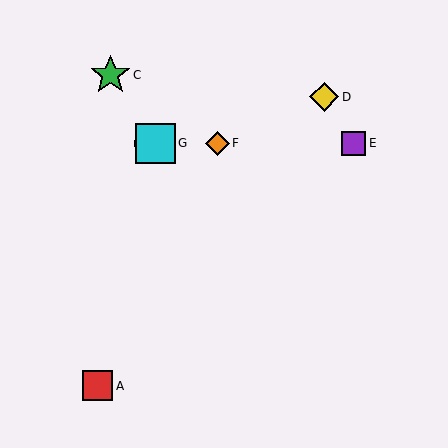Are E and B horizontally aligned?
Yes, both are at y≈143.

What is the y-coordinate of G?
Object G is at y≈143.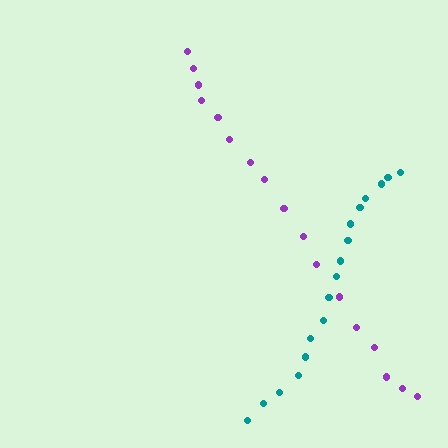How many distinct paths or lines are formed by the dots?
There are 2 distinct paths.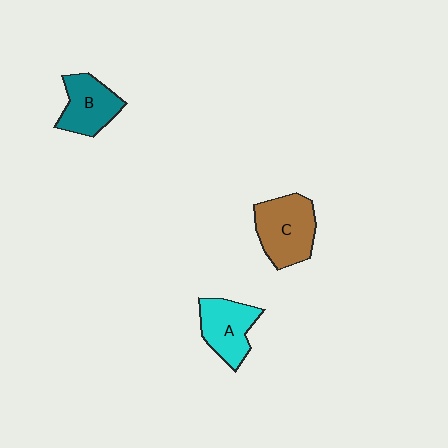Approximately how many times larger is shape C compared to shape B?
Approximately 1.3 times.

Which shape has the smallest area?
Shape B (teal).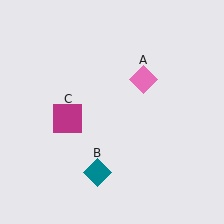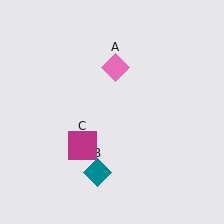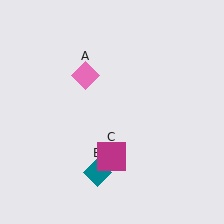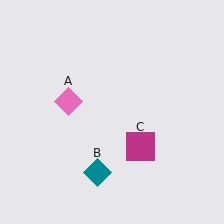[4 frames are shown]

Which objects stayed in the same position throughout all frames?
Teal diamond (object B) remained stationary.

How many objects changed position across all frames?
2 objects changed position: pink diamond (object A), magenta square (object C).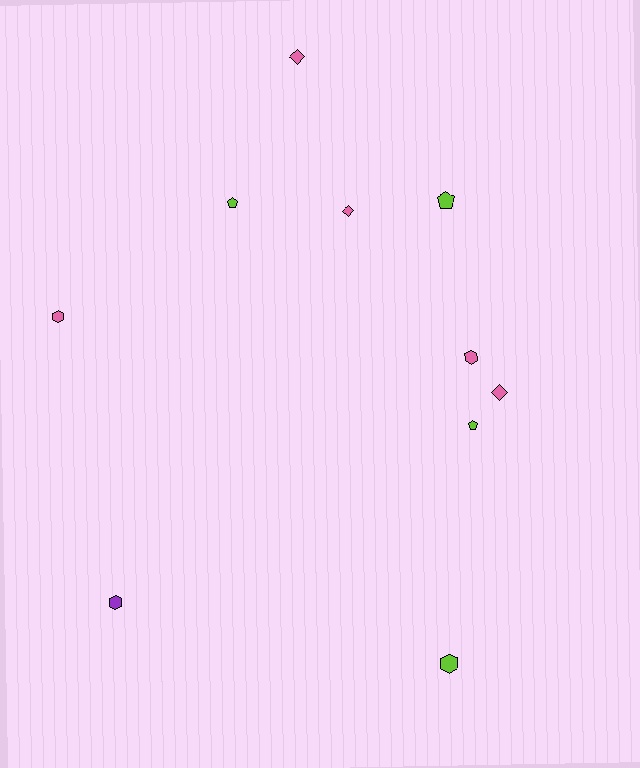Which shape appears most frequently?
Hexagon, with 4 objects.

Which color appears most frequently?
Pink, with 5 objects.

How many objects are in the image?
There are 10 objects.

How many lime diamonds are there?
There are no lime diamonds.